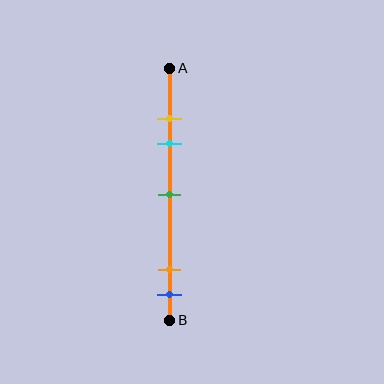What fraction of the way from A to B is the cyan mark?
The cyan mark is approximately 30% (0.3) of the way from A to B.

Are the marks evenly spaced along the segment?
No, the marks are not evenly spaced.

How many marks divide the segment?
There are 5 marks dividing the segment.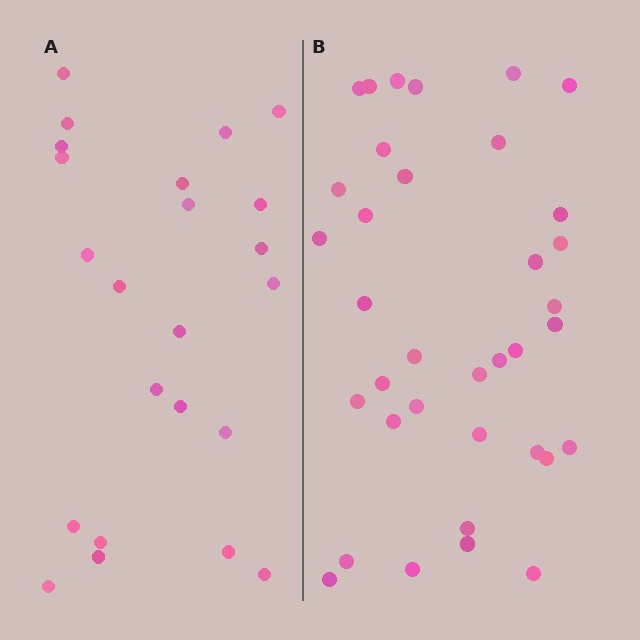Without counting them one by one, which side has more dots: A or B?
Region B (the right region) has more dots.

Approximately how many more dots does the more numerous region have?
Region B has approximately 15 more dots than region A.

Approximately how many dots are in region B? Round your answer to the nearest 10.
About 40 dots. (The exact count is 36, which rounds to 40.)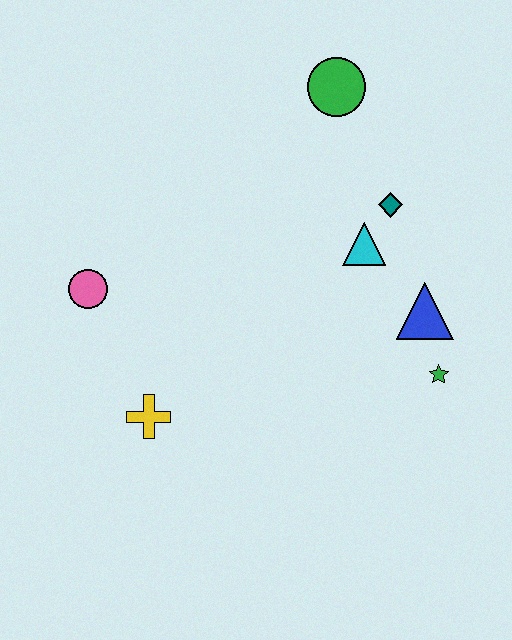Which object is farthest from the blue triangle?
The pink circle is farthest from the blue triangle.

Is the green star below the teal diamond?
Yes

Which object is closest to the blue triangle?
The green star is closest to the blue triangle.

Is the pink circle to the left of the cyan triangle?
Yes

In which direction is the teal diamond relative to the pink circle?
The teal diamond is to the right of the pink circle.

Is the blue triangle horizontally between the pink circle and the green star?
Yes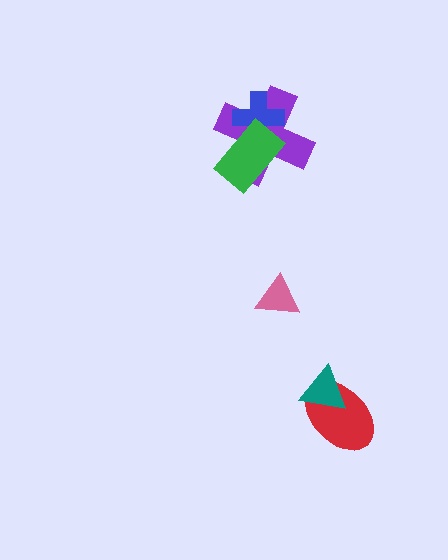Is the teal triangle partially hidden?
No, no other shape covers it.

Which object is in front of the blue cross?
The green rectangle is in front of the blue cross.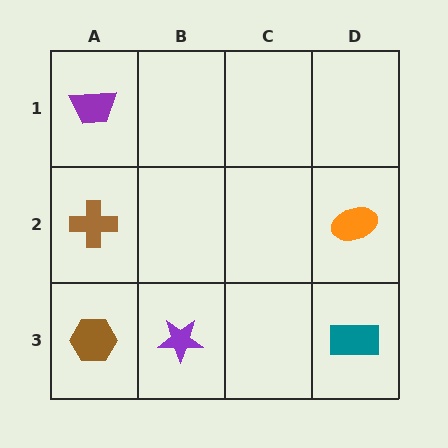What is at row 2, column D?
An orange ellipse.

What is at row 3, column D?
A teal rectangle.